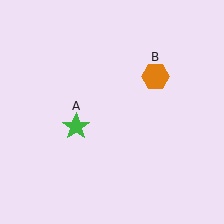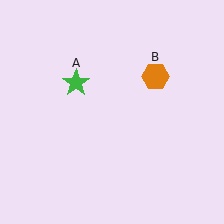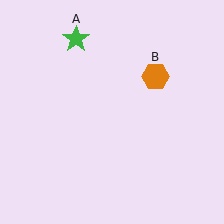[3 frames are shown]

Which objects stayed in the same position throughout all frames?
Orange hexagon (object B) remained stationary.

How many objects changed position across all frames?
1 object changed position: green star (object A).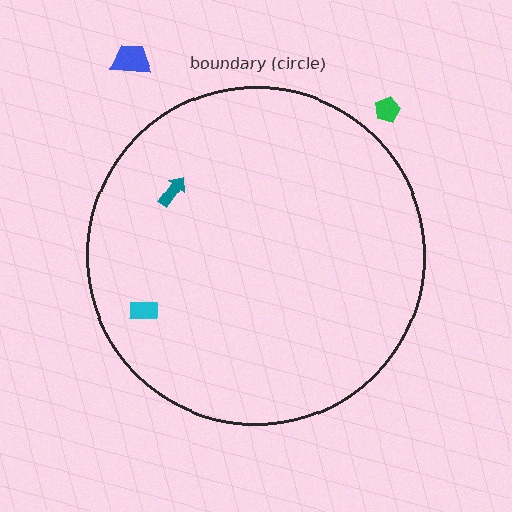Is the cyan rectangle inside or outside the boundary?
Inside.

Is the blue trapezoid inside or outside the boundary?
Outside.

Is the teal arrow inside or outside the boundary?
Inside.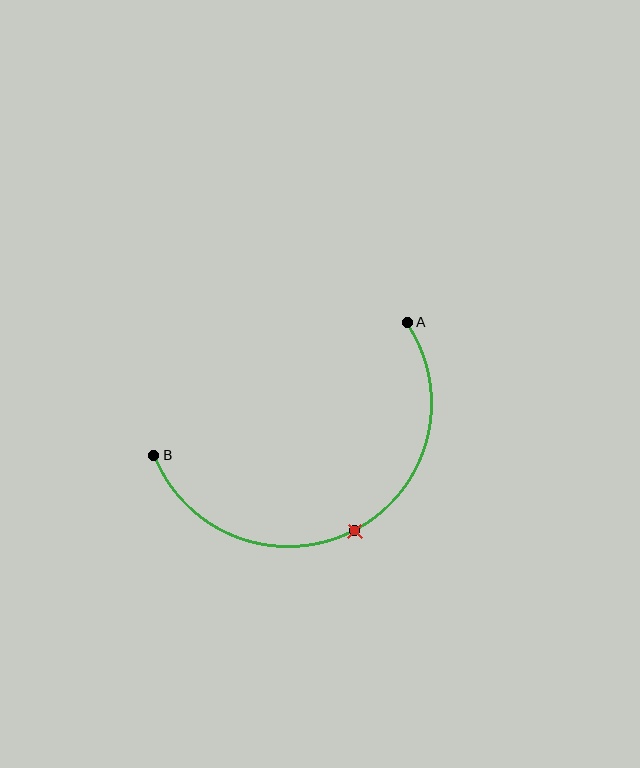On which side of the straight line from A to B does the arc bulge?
The arc bulges below the straight line connecting A and B.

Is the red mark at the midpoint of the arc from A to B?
Yes. The red mark lies on the arc at equal arc-length from both A and B — it is the arc midpoint.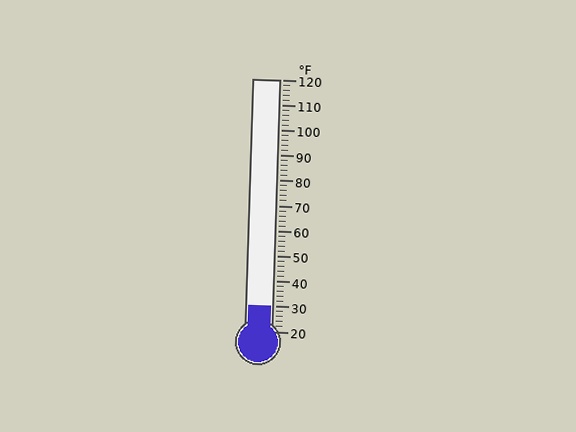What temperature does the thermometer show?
The thermometer shows approximately 30°F.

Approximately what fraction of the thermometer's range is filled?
The thermometer is filled to approximately 10% of its range.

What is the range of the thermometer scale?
The thermometer scale ranges from 20°F to 120°F.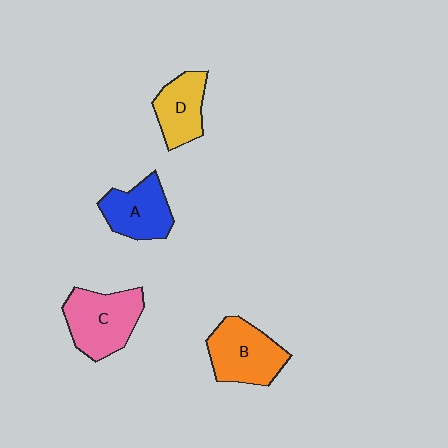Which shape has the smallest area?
Shape D (yellow).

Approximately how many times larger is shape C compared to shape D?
Approximately 1.4 times.